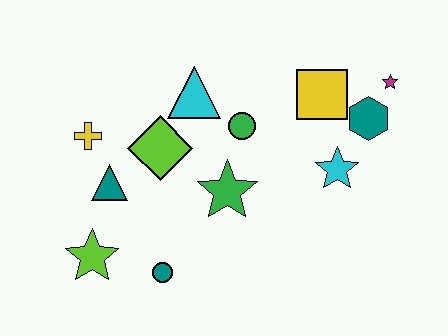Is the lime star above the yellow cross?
No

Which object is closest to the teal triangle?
The yellow cross is closest to the teal triangle.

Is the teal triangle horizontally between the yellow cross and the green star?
Yes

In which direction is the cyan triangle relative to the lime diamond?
The cyan triangle is above the lime diamond.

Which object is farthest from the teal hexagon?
The lime star is farthest from the teal hexagon.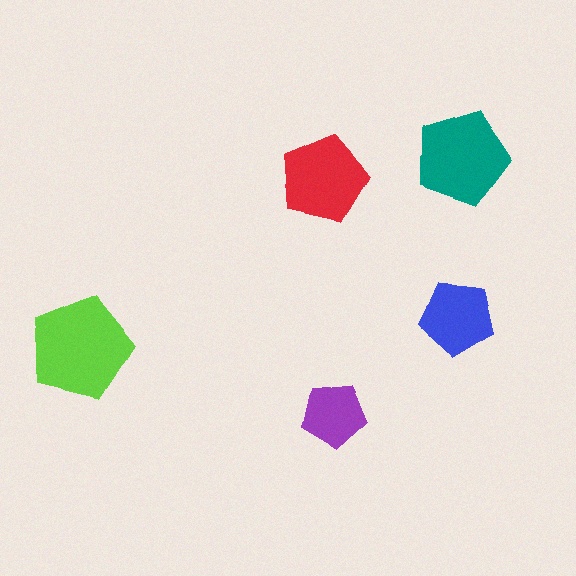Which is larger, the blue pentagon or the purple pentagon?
The blue one.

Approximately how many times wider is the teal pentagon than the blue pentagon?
About 1.5 times wider.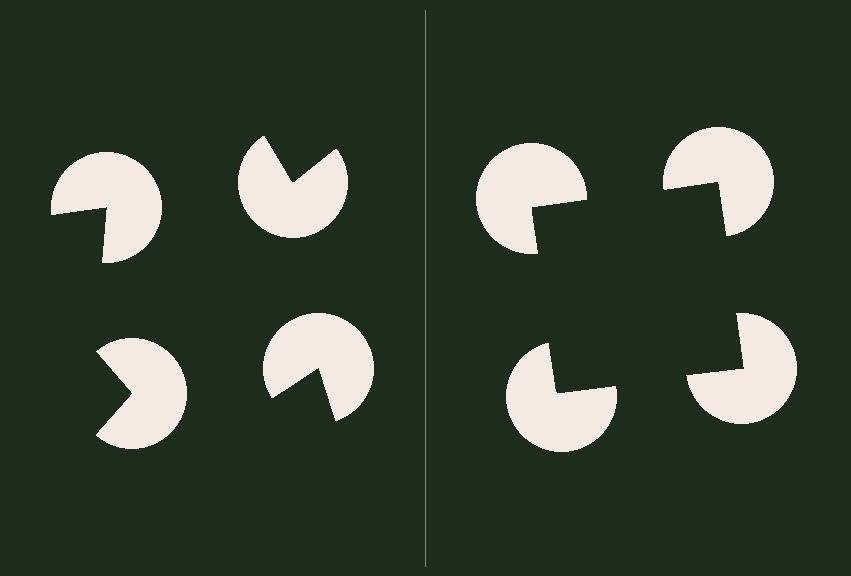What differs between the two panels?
The pac-man discs are positioned identically on both sides; only the wedge orientations differ. On the right they align to a square; on the left they are misaligned.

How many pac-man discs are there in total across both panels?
8 — 4 on each side.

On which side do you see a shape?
An illusory square appears on the right side. On the left side the wedge cuts are rotated, so no coherent shape forms.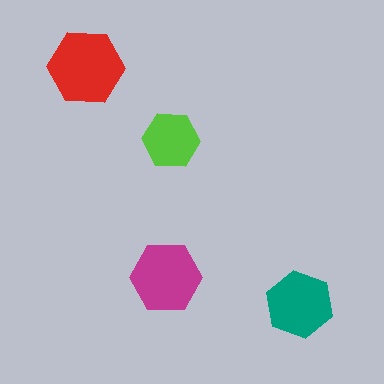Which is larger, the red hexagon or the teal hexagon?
The red one.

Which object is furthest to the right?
The teal hexagon is rightmost.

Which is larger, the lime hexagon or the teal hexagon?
The teal one.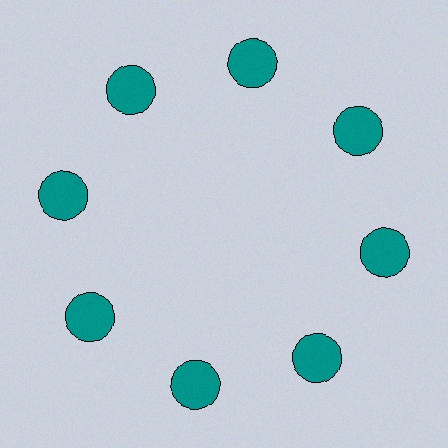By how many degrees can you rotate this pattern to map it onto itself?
The pattern maps onto itself every 45 degrees of rotation.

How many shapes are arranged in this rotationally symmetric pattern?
There are 8 shapes, arranged in 8 groups of 1.